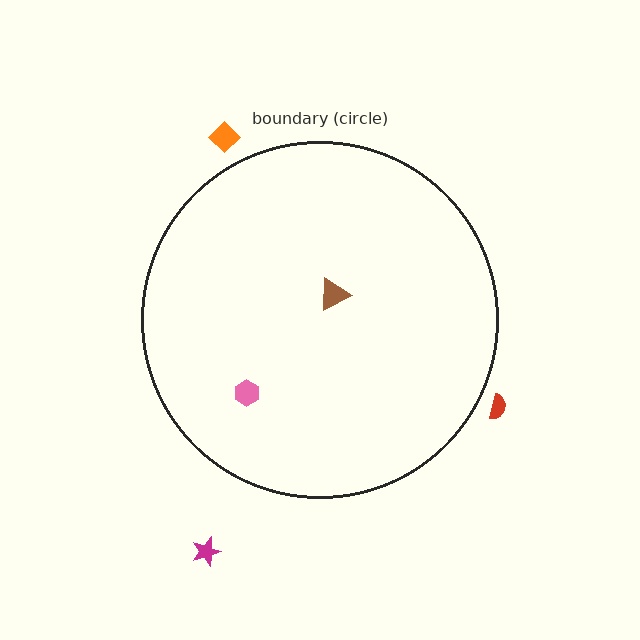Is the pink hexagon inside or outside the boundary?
Inside.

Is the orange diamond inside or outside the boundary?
Outside.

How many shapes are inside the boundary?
2 inside, 3 outside.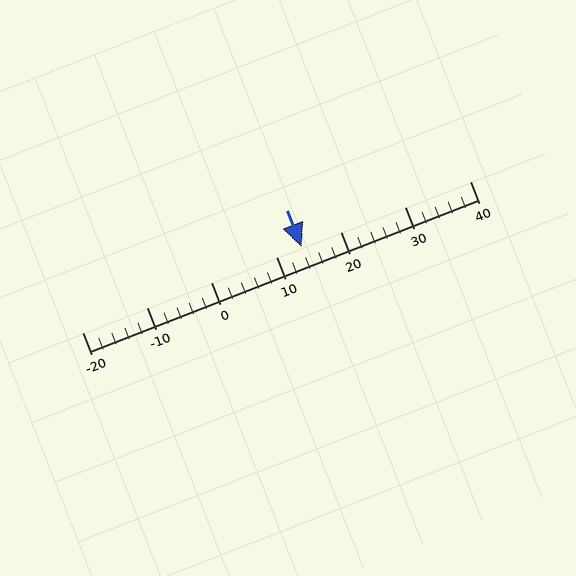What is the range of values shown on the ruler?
The ruler shows values from -20 to 40.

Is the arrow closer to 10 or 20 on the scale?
The arrow is closer to 10.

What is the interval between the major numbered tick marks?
The major tick marks are spaced 10 units apart.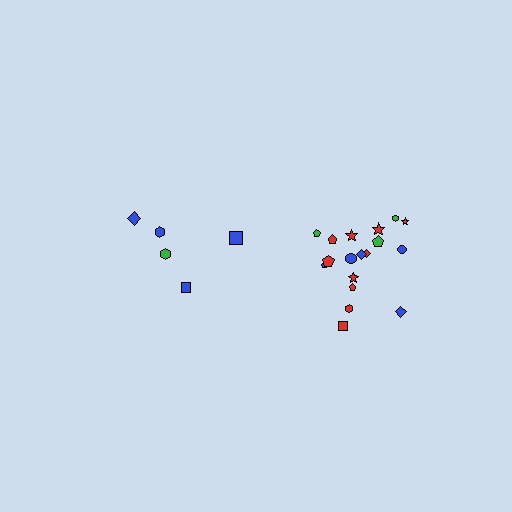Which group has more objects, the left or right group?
The right group.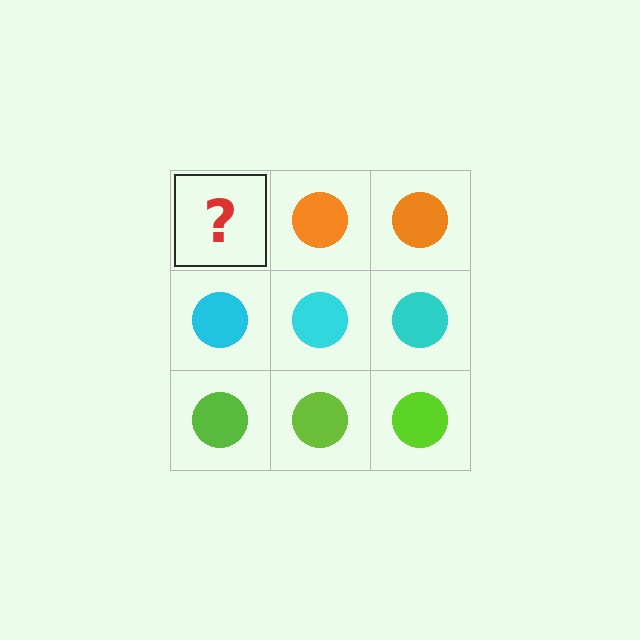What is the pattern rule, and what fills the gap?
The rule is that each row has a consistent color. The gap should be filled with an orange circle.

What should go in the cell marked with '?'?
The missing cell should contain an orange circle.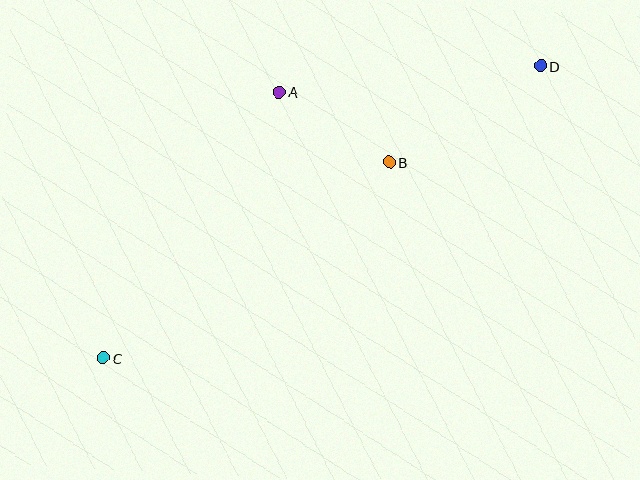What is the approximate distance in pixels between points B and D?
The distance between B and D is approximately 179 pixels.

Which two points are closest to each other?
Points A and B are closest to each other.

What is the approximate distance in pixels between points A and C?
The distance between A and C is approximately 319 pixels.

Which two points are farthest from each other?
Points C and D are farthest from each other.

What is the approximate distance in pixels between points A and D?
The distance between A and D is approximately 263 pixels.